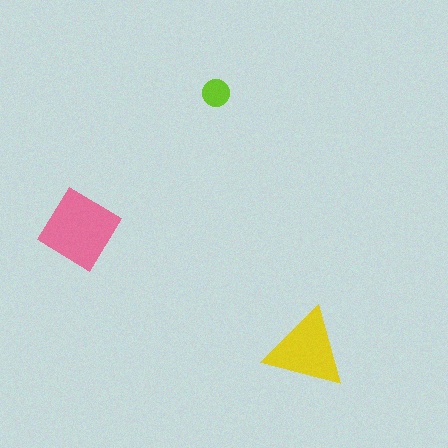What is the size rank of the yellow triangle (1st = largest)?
2nd.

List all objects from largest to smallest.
The pink diamond, the yellow triangle, the lime circle.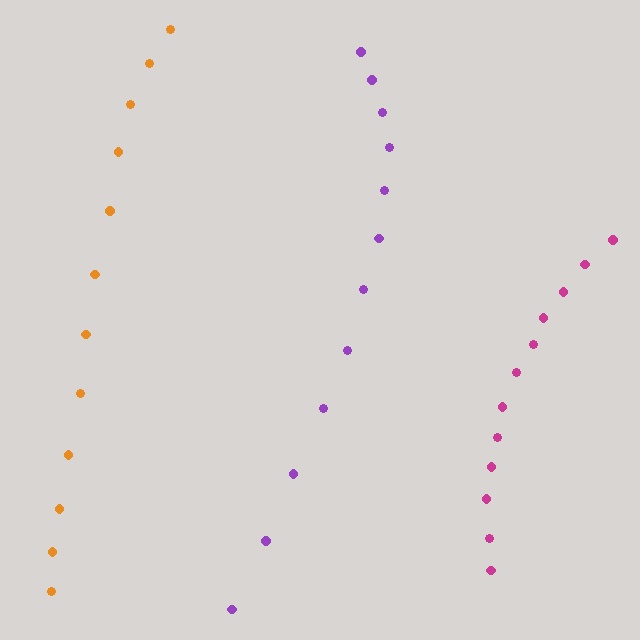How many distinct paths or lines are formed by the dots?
There are 3 distinct paths.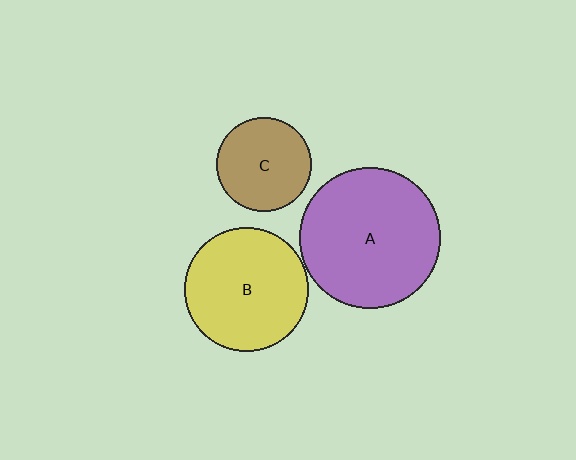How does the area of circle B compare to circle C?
Approximately 1.7 times.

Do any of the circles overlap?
No, none of the circles overlap.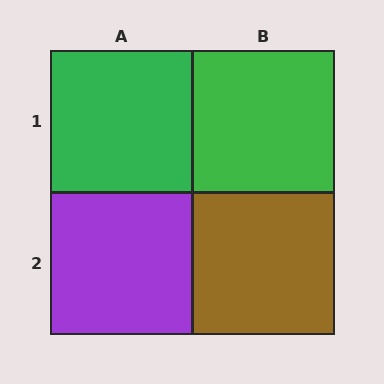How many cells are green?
2 cells are green.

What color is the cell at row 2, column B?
Brown.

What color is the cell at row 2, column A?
Purple.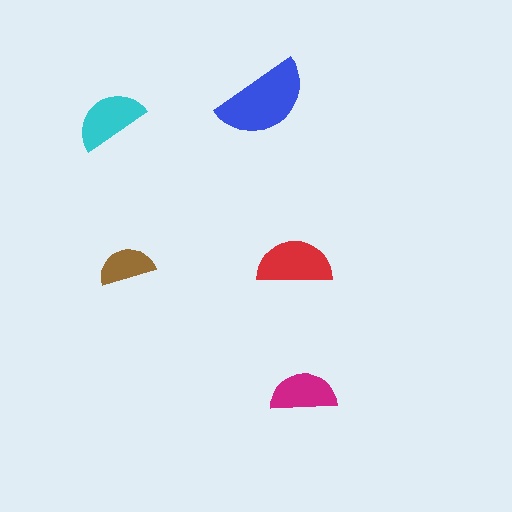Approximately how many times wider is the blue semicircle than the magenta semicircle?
About 1.5 times wider.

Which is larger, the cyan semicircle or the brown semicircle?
The cyan one.